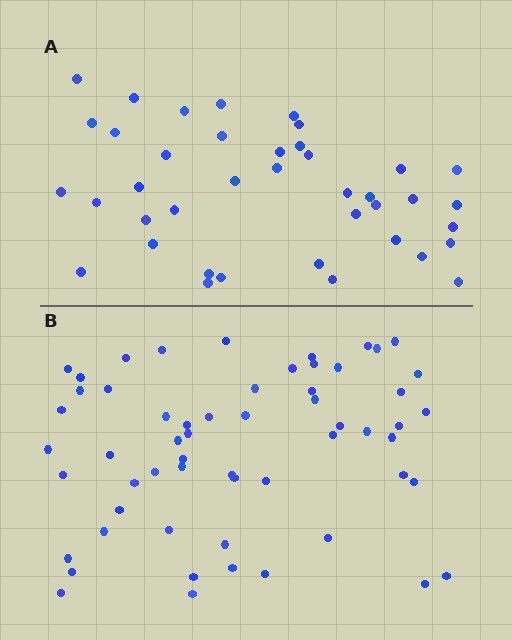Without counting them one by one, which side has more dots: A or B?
Region B (the bottom region) has more dots.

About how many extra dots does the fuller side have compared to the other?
Region B has approximately 20 more dots than region A.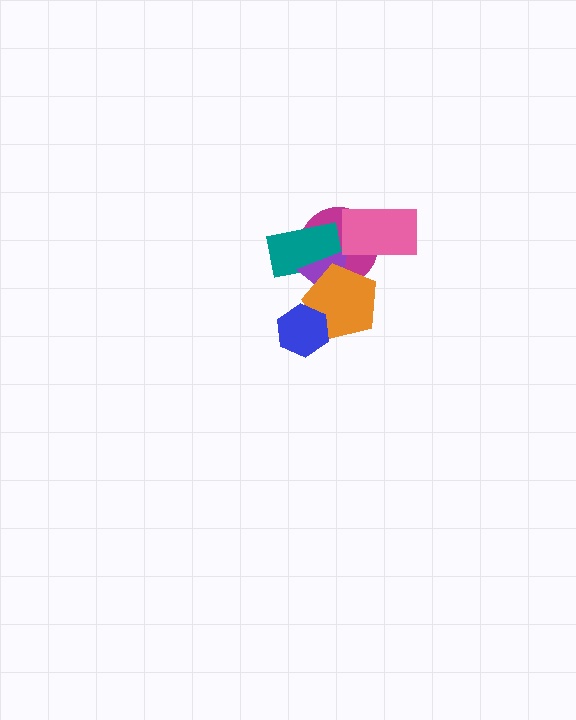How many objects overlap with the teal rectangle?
3 objects overlap with the teal rectangle.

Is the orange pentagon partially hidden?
Yes, it is partially covered by another shape.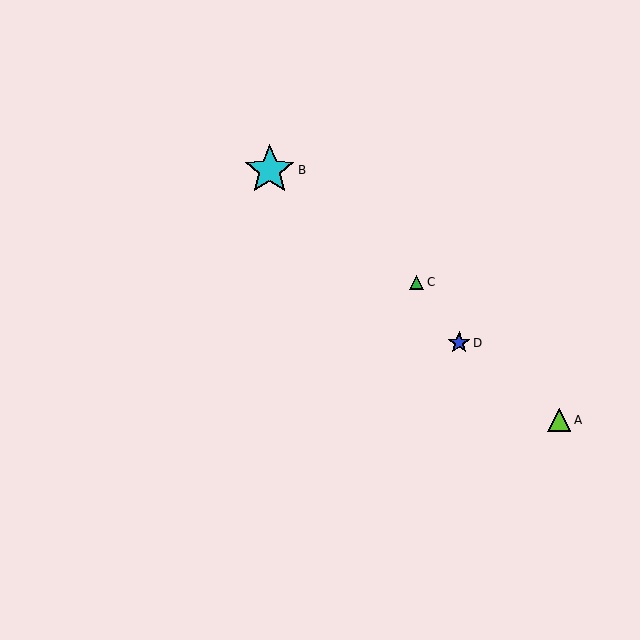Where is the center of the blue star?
The center of the blue star is at (459, 343).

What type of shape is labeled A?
Shape A is a lime triangle.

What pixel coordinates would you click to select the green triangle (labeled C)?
Click at (417, 282) to select the green triangle C.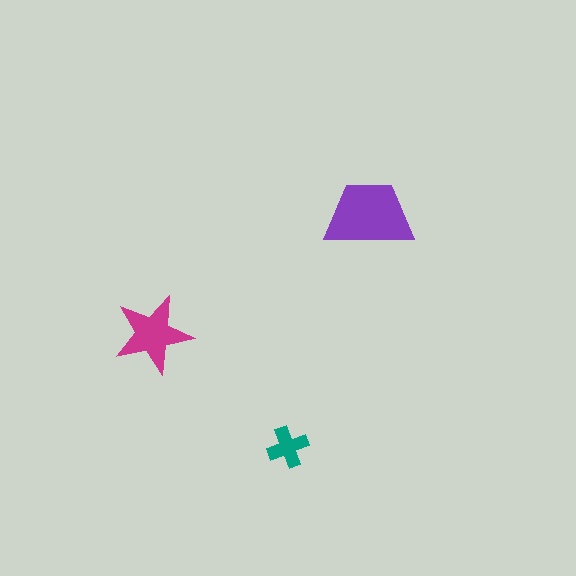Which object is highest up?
The purple trapezoid is topmost.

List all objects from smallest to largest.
The teal cross, the magenta star, the purple trapezoid.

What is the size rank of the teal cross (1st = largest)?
3rd.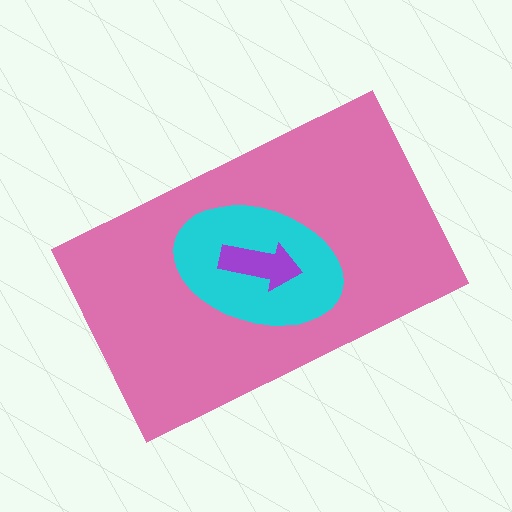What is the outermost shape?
The pink rectangle.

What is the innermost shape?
The purple arrow.